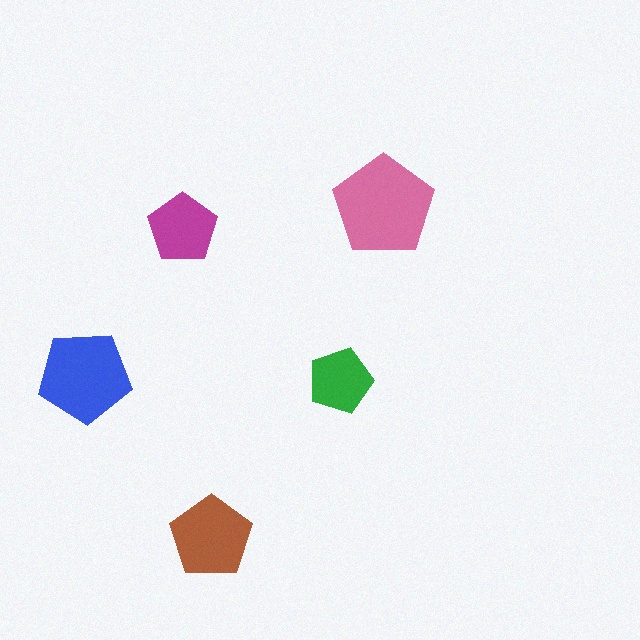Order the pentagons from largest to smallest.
the pink one, the blue one, the brown one, the magenta one, the green one.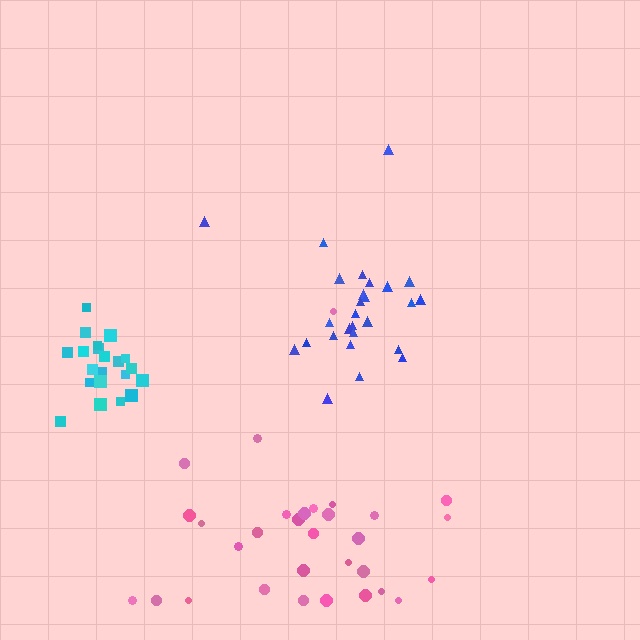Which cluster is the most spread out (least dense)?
Pink.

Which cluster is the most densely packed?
Cyan.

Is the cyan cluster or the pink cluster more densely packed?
Cyan.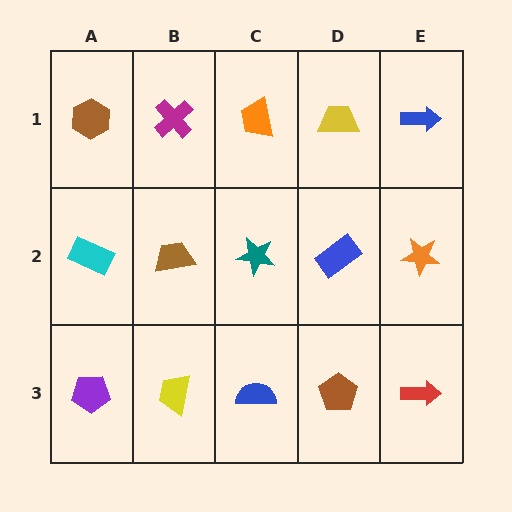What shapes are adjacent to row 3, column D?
A blue rectangle (row 2, column D), a blue semicircle (row 3, column C), a red arrow (row 3, column E).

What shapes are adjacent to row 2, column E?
A blue arrow (row 1, column E), a red arrow (row 3, column E), a blue rectangle (row 2, column D).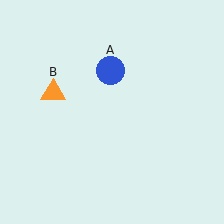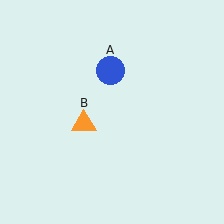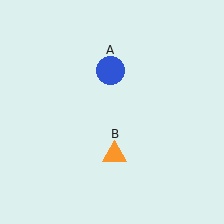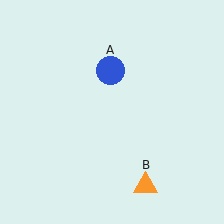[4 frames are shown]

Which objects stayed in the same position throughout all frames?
Blue circle (object A) remained stationary.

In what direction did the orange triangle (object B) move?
The orange triangle (object B) moved down and to the right.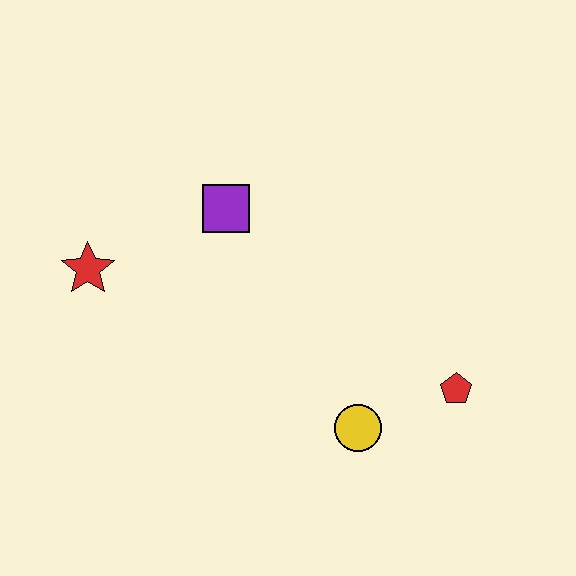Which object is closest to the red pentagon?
The yellow circle is closest to the red pentagon.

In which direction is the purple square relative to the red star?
The purple square is to the right of the red star.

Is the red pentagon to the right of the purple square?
Yes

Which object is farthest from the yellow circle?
The red star is farthest from the yellow circle.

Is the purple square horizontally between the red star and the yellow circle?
Yes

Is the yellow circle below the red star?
Yes